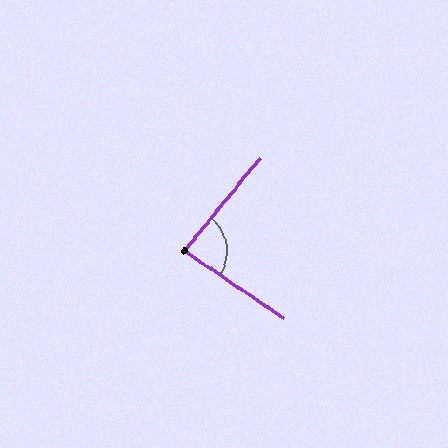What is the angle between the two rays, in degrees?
Approximately 85 degrees.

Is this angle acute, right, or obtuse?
It is approximately a right angle.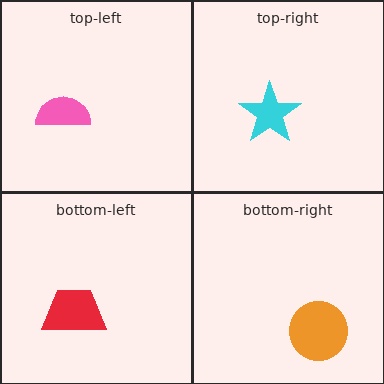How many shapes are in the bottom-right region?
1.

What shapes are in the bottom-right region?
The orange circle.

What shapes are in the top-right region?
The cyan star.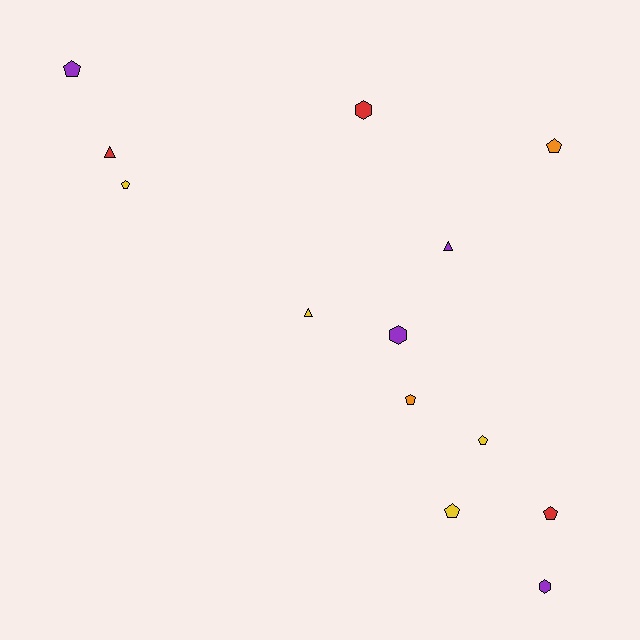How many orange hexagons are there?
There are no orange hexagons.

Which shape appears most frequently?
Pentagon, with 7 objects.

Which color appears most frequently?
Purple, with 4 objects.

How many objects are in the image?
There are 13 objects.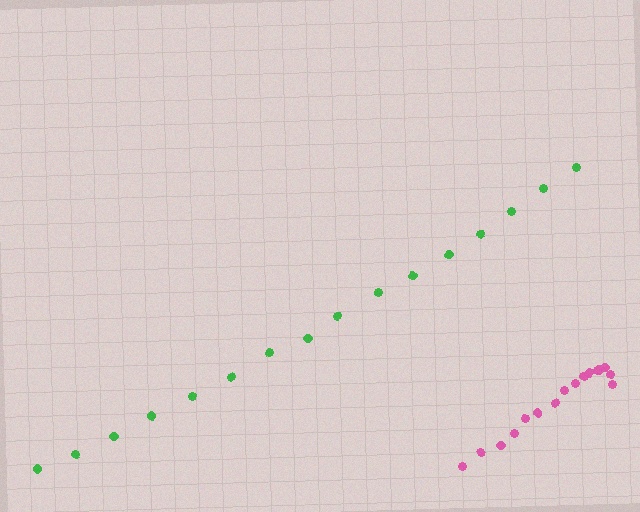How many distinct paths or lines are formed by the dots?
There are 2 distinct paths.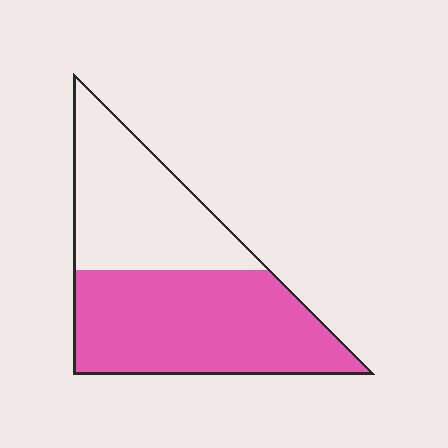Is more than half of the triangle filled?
Yes.